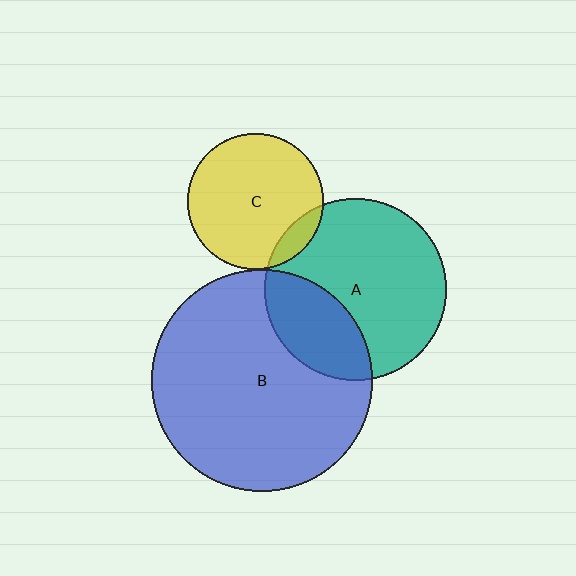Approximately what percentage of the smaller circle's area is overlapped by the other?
Approximately 10%.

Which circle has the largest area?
Circle B (blue).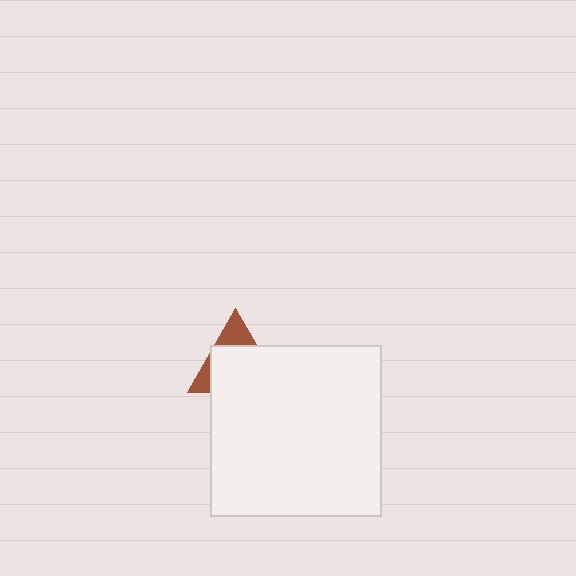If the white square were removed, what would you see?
You would see the complete brown triangle.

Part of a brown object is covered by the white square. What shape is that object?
It is a triangle.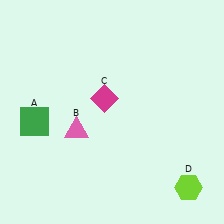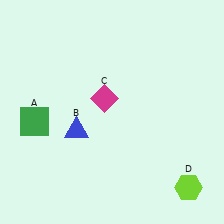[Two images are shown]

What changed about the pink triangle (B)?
In Image 1, B is pink. In Image 2, it changed to blue.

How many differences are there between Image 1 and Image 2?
There is 1 difference between the two images.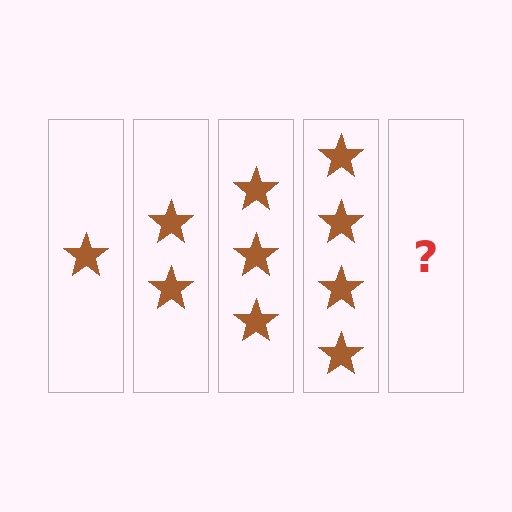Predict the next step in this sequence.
The next step is 5 stars.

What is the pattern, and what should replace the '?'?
The pattern is that each step adds one more star. The '?' should be 5 stars.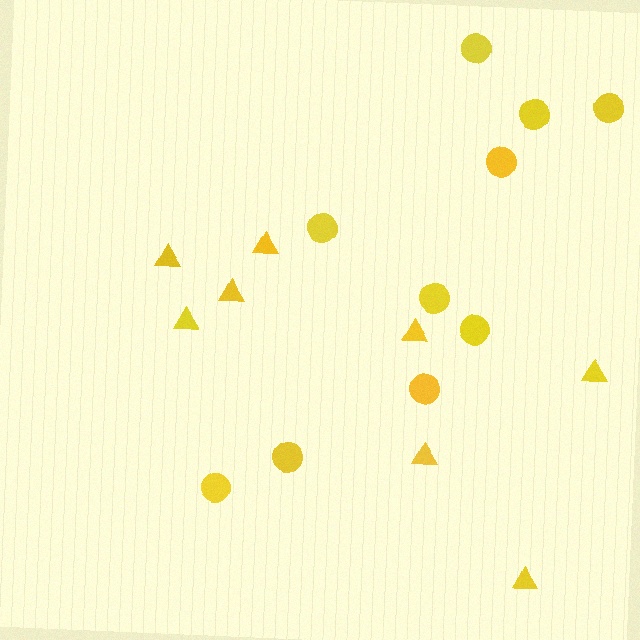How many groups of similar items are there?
There are 2 groups: one group of circles (10) and one group of triangles (8).